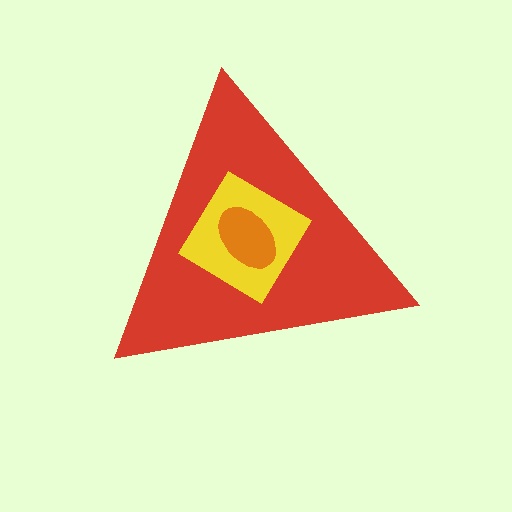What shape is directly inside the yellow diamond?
The orange ellipse.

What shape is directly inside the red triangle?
The yellow diamond.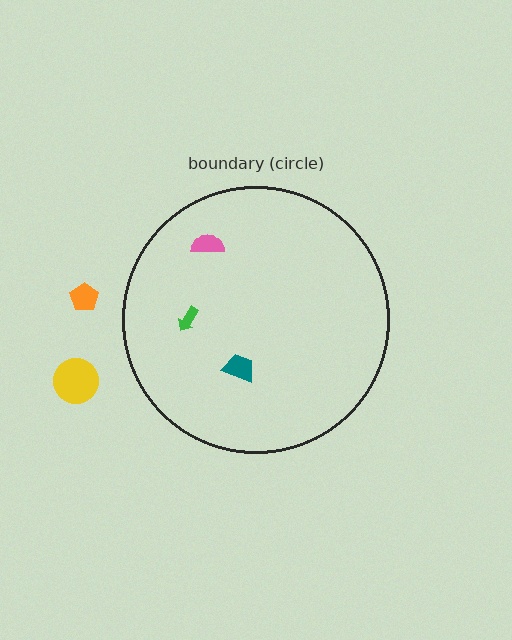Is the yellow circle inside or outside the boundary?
Outside.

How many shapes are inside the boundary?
3 inside, 2 outside.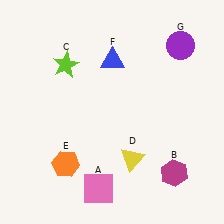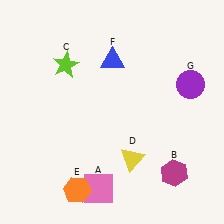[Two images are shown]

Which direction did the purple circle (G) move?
The purple circle (G) moved down.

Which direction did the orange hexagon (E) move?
The orange hexagon (E) moved down.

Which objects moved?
The objects that moved are: the orange hexagon (E), the purple circle (G).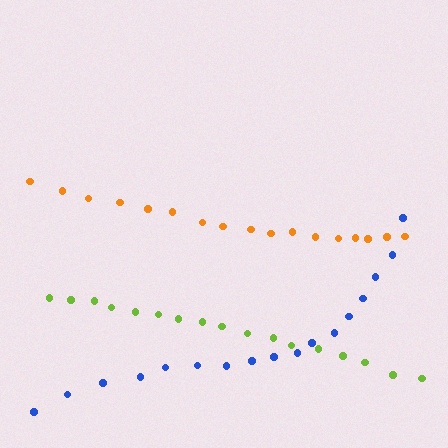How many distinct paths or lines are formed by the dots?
There are 3 distinct paths.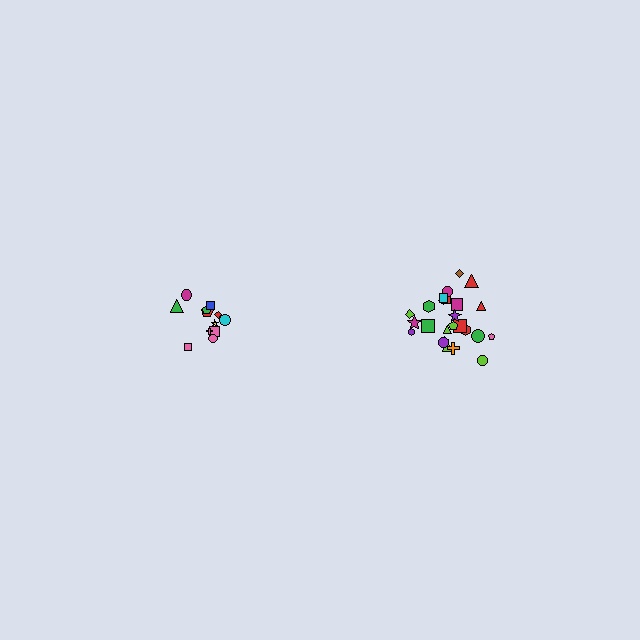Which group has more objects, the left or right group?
The right group.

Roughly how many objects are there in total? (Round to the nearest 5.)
Roughly 35 objects in total.